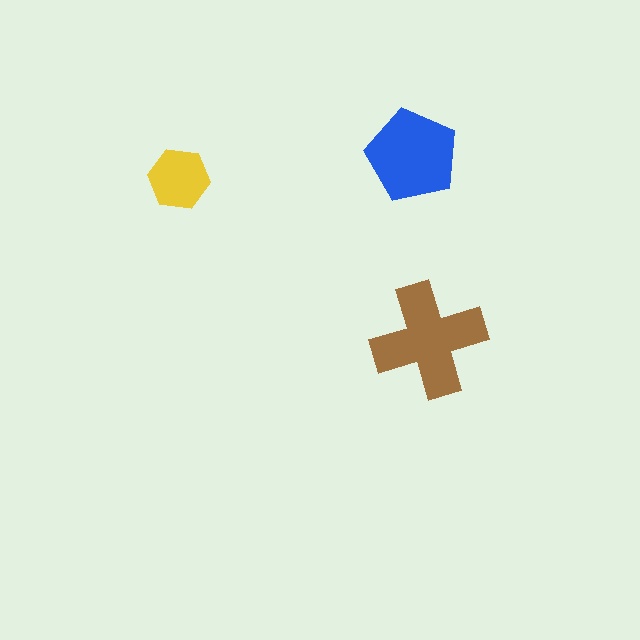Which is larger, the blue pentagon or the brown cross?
The brown cross.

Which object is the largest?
The brown cross.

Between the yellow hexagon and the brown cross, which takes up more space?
The brown cross.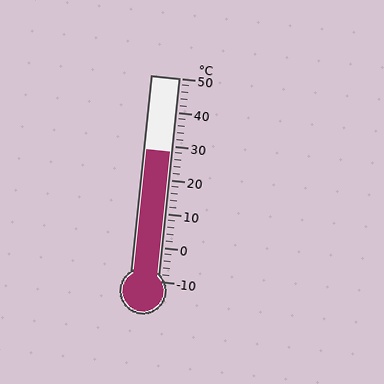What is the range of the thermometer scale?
The thermometer scale ranges from -10°C to 50°C.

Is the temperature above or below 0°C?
The temperature is above 0°C.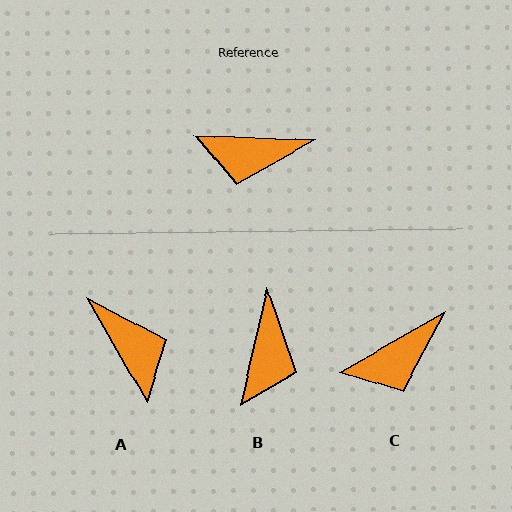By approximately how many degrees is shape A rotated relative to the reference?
Approximately 122 degrees counter-clockwise.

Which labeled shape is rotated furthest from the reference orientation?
A, about 122 degrees away.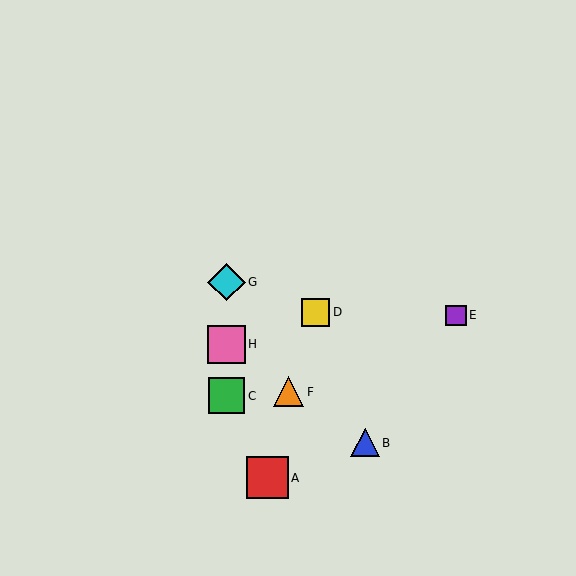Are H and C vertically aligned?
Yes, both are at x≈226.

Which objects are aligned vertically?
Objects C, G, H are aligned vertically.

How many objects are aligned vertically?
3 objects (C, G, H) are aligned vertically.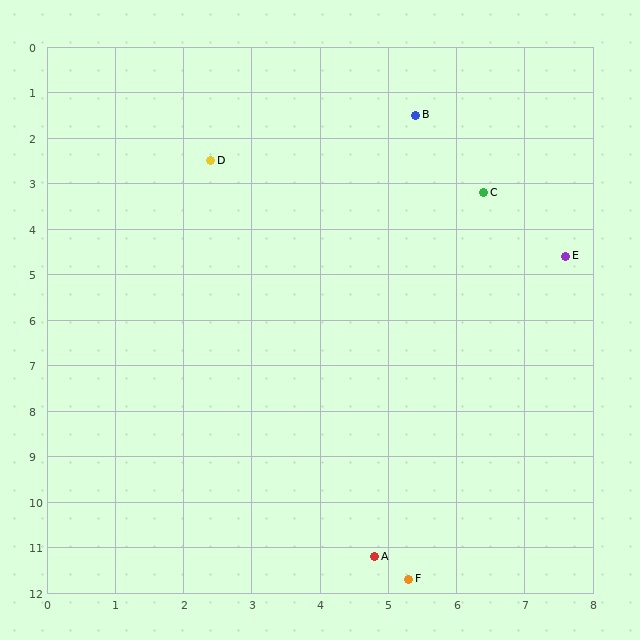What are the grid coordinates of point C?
Point C is at approximately (6.4, 3.2).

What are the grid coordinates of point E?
Point E is at approximately (7.6, 4.6).